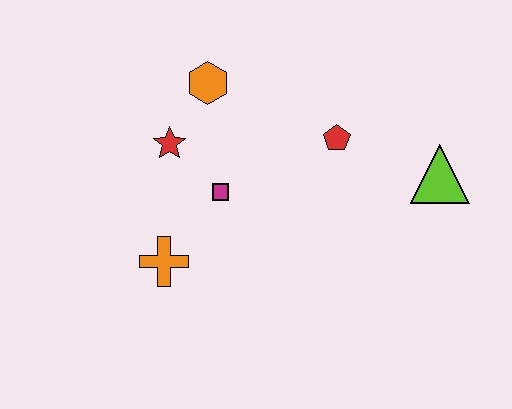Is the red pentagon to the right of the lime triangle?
No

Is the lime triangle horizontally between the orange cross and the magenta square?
No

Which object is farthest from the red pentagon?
The orange cross is farthest from the red pentagon.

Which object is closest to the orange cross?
The magenta square is closest to the orange cross.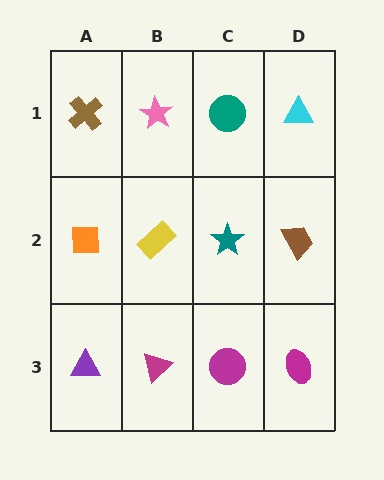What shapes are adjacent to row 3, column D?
A brown trapezoid (row 2, column D), a magenta circle (row 3, column C).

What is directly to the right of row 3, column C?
A magenta ellipse.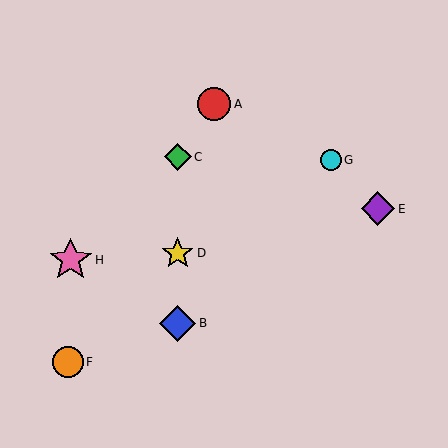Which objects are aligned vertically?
Objects B, C, D are aligned vertically.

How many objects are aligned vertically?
3 objects (B, C, D) are aligned vertically.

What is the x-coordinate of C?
Object C is at x≈178.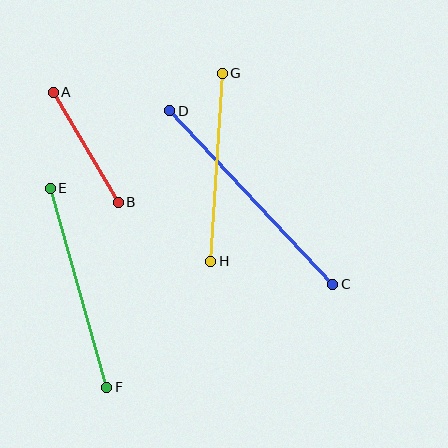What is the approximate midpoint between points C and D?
The midpoint is at approximately (251, 197) pixels.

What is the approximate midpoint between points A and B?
The midpoint is at approximately (86, 147) pixels.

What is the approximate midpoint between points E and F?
The midpoint is at approximately (78, 288) pixels.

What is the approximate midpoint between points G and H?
The midpoint is at approximately (217, 167) pixels.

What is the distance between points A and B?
The distance is approximately 128 pixels.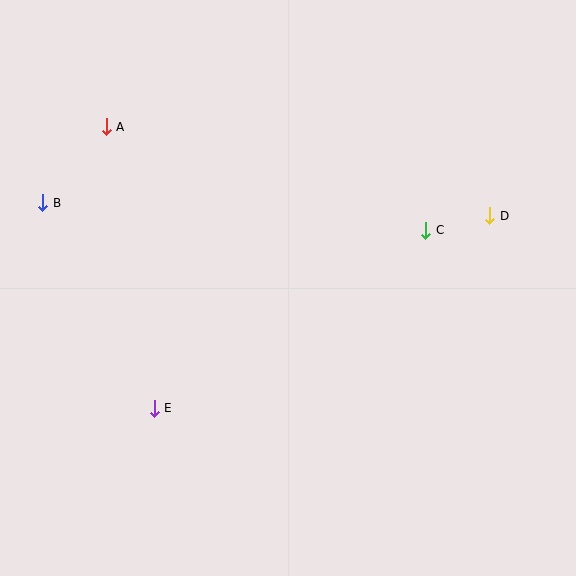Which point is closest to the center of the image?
Point C at (426, 230) is closest to the center.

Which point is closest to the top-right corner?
Point D is closest to the top-right corner.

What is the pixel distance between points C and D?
The distance between C and D is 65 pixels.